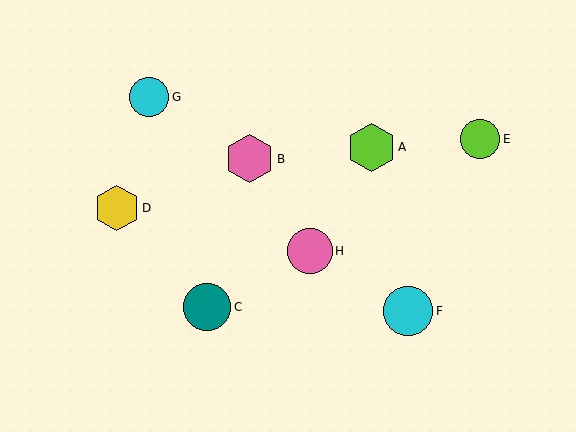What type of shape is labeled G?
Shape G is a cyan circle.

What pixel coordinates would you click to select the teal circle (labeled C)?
Click at (207, 307) to select the teal circle C.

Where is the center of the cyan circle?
The center of the cyan circle is at (408, 311).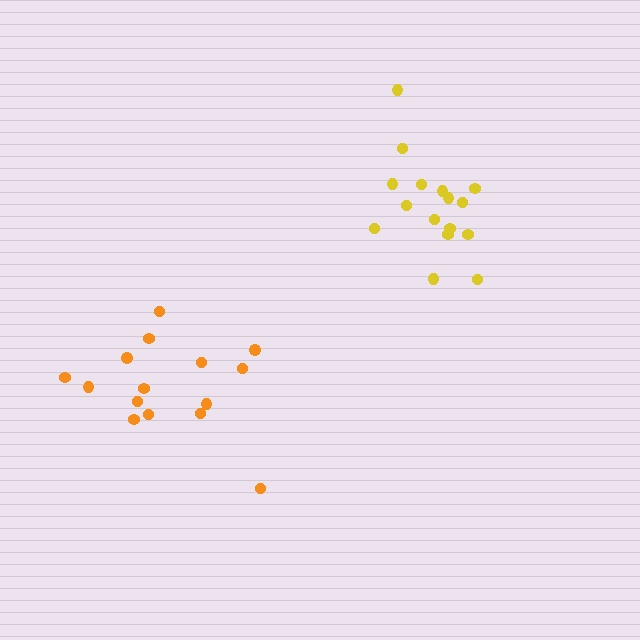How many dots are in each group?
Group 1: 16 dots, Group 2: 15 dots (31 total).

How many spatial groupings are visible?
There are 2 spatial groupings.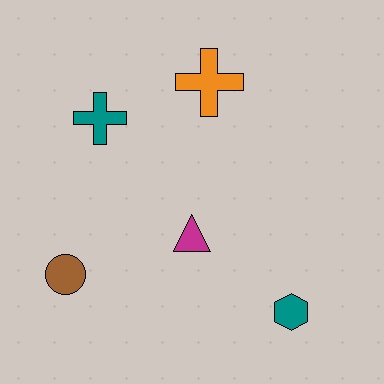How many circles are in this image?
There is 1 circle.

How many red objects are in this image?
There are no red objects.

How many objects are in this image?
There are 5 objects.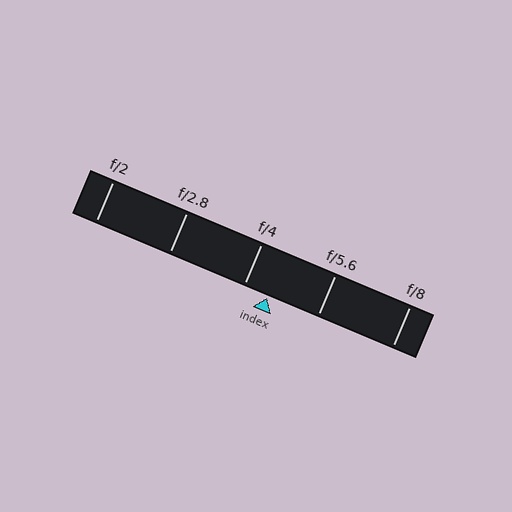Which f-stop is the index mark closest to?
The index mark is closest to f/4.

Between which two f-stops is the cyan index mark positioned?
The index mark is between f/4 and f/5.6.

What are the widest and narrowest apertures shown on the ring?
The widest aperture shown is f/2 and the narrowest is f/8.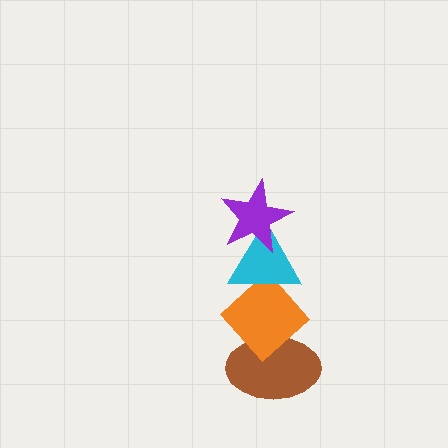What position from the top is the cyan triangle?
The cyan triangle is 2nd from the top.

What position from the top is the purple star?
The purple star is 1st from the top.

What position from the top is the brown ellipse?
The brown ellipse is 4th from the top.